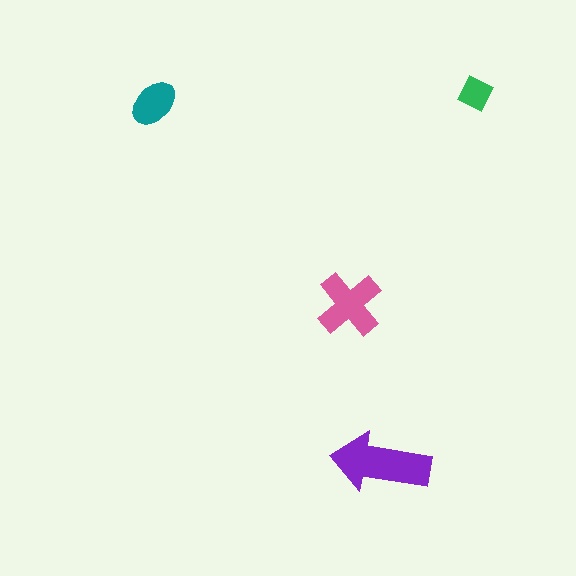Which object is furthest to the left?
The teal ellipse is leftmost.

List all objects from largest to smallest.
The purple arrow, the pink cross, the teal ellipse, the green diamond.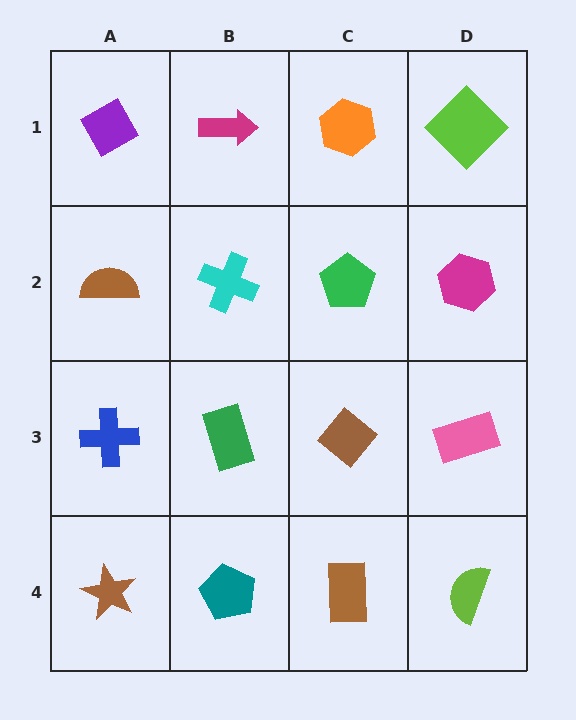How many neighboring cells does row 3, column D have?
3.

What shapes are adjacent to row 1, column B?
A cyan cross (row 2, column B), a purple diamond (row 1, column A), an orange hexagon (row 1, column C).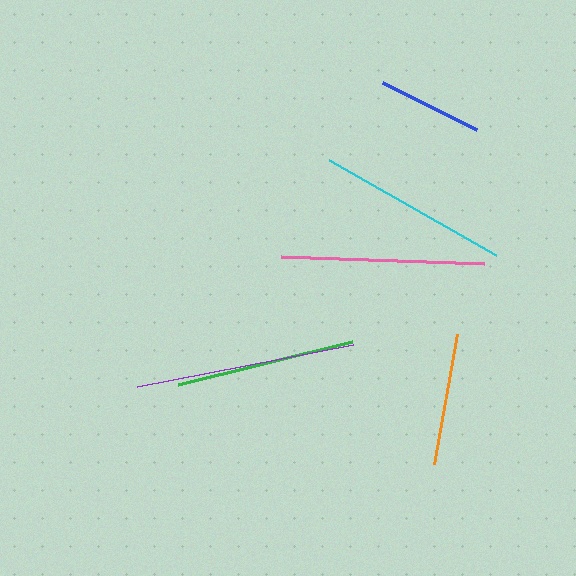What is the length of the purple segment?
The purple segment is approximately 221 pixels long.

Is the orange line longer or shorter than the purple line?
The purple line is longer than the orange line.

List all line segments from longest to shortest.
From longest to shortest: purple, pink, cyan, green, orange, blue.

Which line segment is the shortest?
The blue line is the shortest at approximately 105 pixels.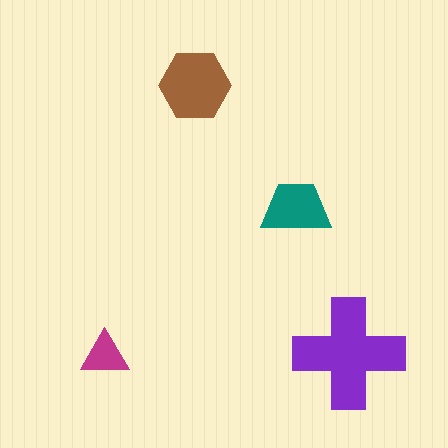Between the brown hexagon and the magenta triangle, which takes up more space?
The brown hexagon.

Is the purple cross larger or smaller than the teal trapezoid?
Larger.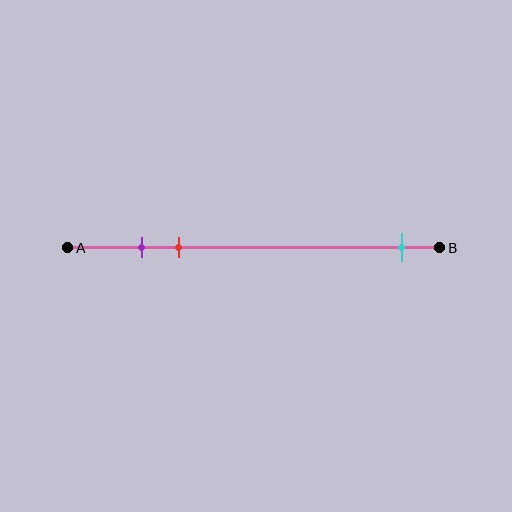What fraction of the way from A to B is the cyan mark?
The cyan mark is approximately 90% (0.9) of the way from A to B.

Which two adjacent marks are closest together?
The purple and red marks are the closest adjacent pair.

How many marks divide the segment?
There are 3 marks dividing the segment.